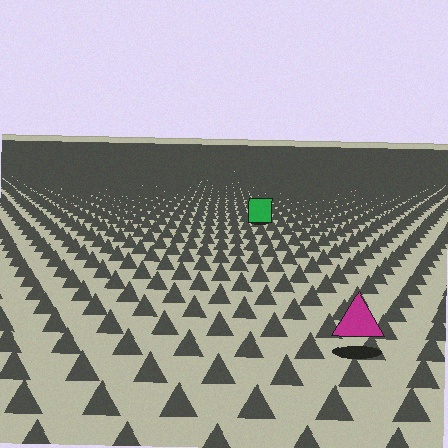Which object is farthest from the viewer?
The green square is farthest from the viewer. It appears smaller and the ground texture around it is denser.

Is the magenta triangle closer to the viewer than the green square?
Yes. The magenta triangle is closer — you can tell from the texture gradient: the ground texture is coarser near it.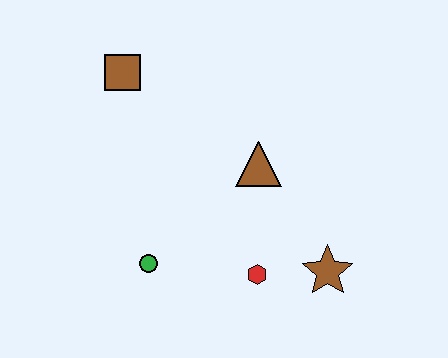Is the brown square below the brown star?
No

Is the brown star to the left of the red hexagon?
No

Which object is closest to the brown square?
The brown triangle is closest to the brown square.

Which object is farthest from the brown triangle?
The brown square is farthest from the brown triangle.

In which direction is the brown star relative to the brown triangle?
The brown star is below the brown triangle.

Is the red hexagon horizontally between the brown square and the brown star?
Yes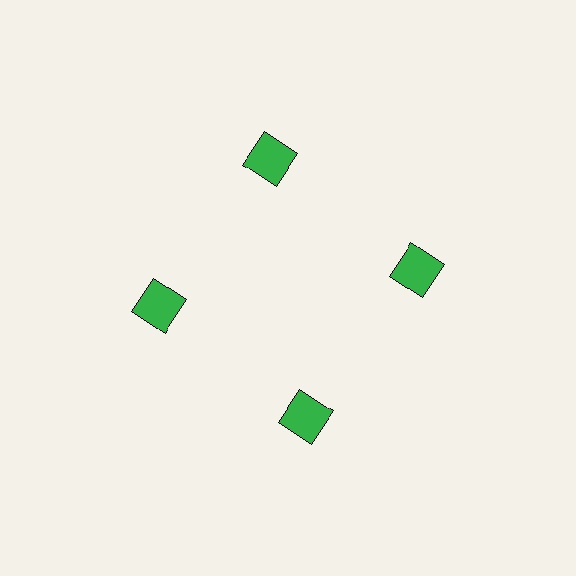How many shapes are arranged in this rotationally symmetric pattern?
There are 4 shapes, arranged in 4 groups of 1.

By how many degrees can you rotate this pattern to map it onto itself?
The pattern maps onto itself every 90 degrees of rotation.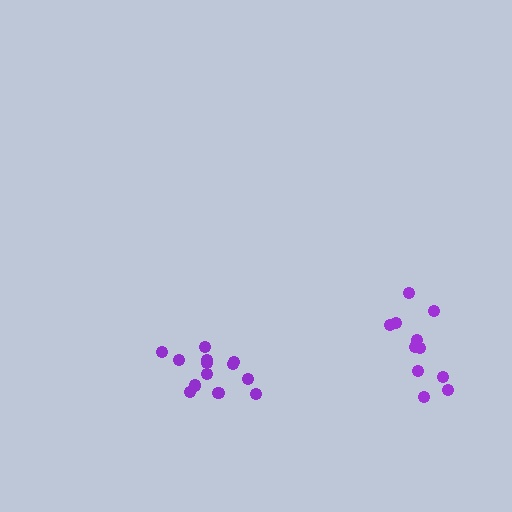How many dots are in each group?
Group 1: 12 dots, Group 2: 13 dots (25 total).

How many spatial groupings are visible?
There are 2 spatial groupings.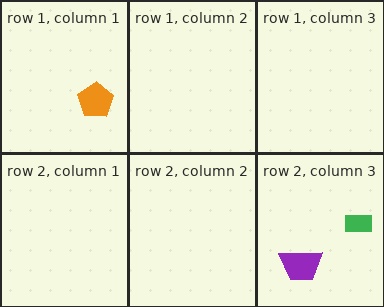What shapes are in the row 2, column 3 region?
The purple trapezoid, the green rectangle.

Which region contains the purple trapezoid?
The row 2, column 3 region.